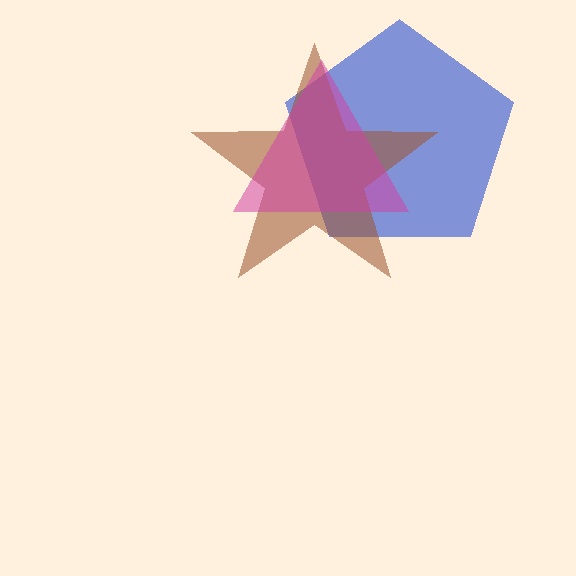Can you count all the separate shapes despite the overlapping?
Yes, there are 3 separate shapes.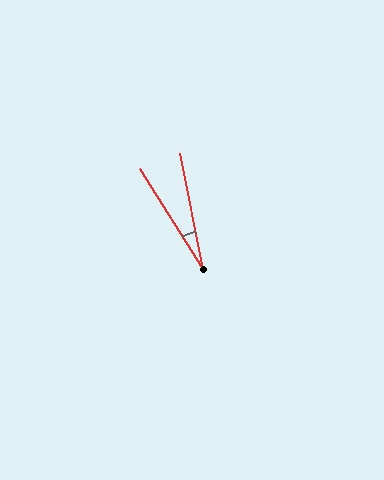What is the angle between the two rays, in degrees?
Approximately 21 degrees.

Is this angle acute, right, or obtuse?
It is acute.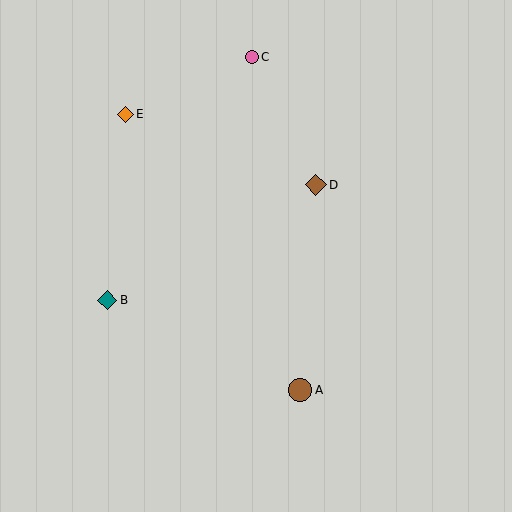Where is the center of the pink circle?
The center of the pink circle is at (252, 57).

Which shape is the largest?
The brown circle (labeled A) is the largest.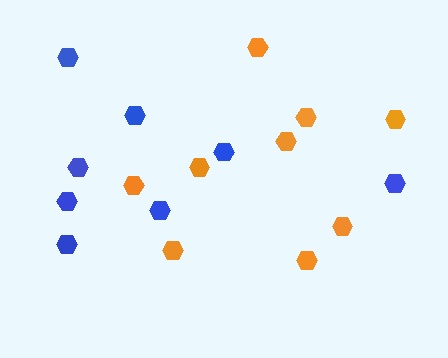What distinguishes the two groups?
There are 2 groups: one group of blue hexagons (8) and one group of orange hexagons (9).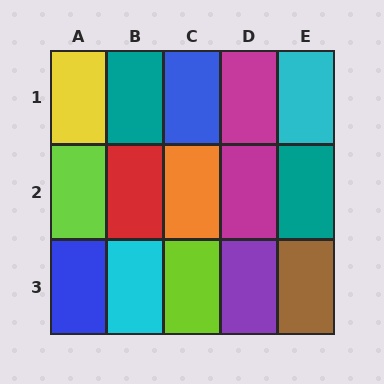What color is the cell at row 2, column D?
Magenta.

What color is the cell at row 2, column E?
Teal.